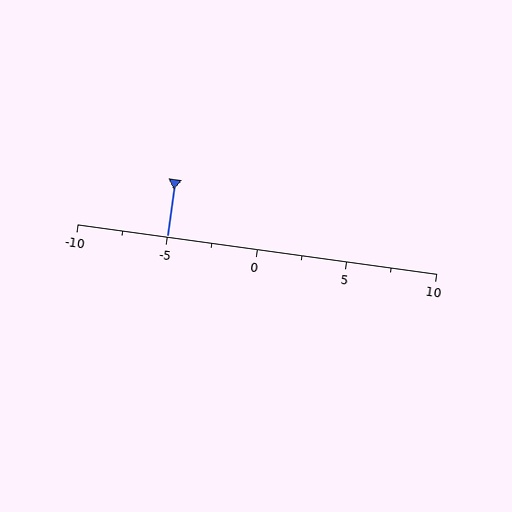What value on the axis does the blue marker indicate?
The marker indicates approximately -5.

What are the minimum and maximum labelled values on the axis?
The axis runs from -10 to 10.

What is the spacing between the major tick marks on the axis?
The major ticks are spaced 5 apart.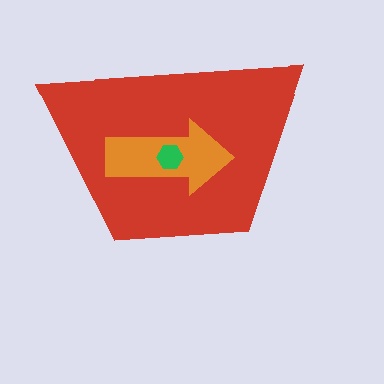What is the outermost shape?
The red trapezoid.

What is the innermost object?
The green hexagon.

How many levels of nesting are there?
3.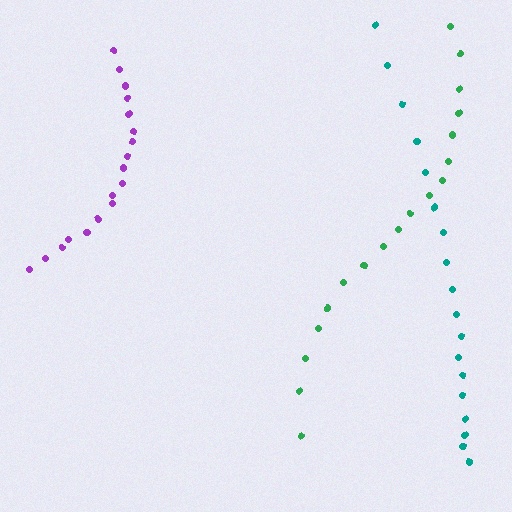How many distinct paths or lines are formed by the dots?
There are 3 distinct paths.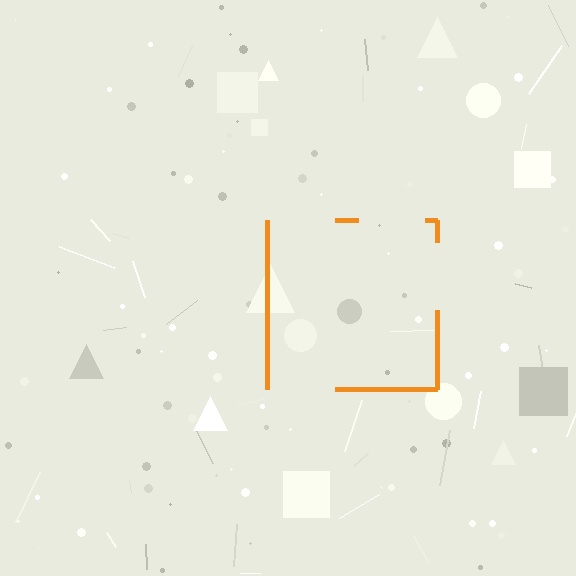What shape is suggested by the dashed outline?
The dashed outline suggests a square.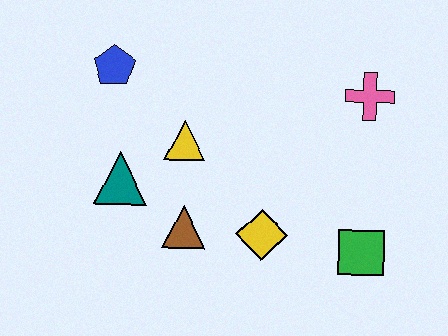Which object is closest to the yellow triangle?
The teal triangle is closest to the yellow triangle.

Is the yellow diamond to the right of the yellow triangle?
Yes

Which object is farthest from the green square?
The blue pentagon is farthest from the green square.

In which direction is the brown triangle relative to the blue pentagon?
The brown triangle is below the blue pentagon.